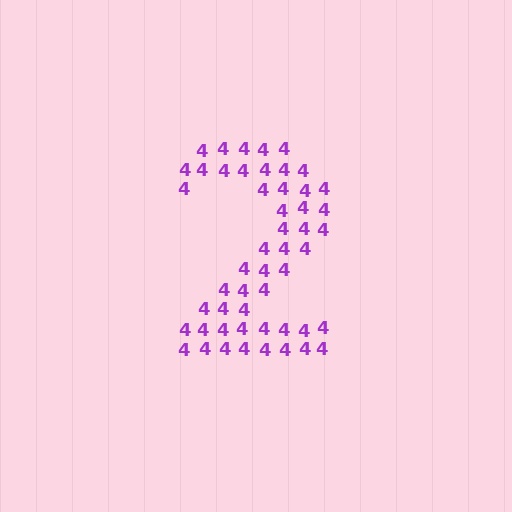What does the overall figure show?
The overall figure shows the digit 2.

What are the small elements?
The small elements are digit 4's.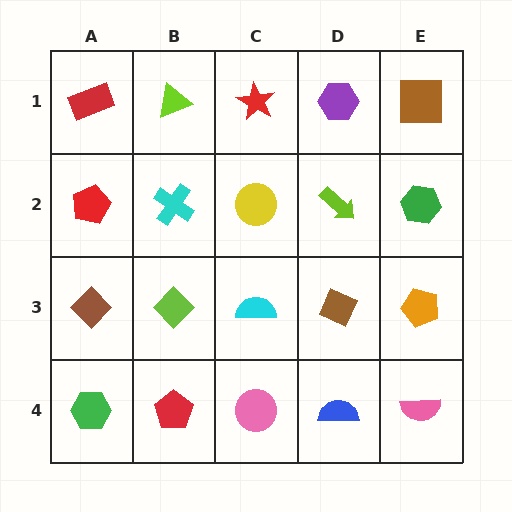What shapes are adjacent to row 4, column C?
A cyan semicircle (row 3, column C), a red pentagon (row 4, column B), a blue semicircle (row 4, column D).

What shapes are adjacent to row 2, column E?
A brown square (row 1, column E), an orange pentagon (row 3, column E), a lime arrow (row 2, column D).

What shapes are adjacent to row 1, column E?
A green hexagon (row 2, column E), a purple hexagon (row 1, column D).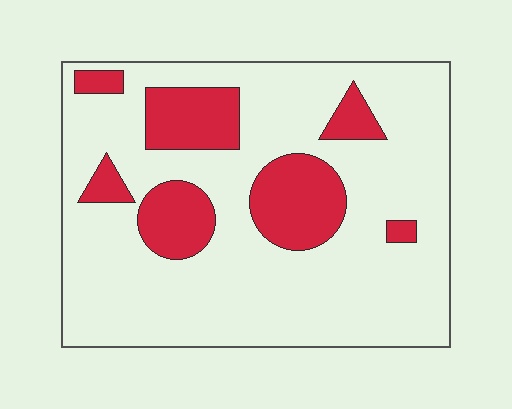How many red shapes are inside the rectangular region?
7.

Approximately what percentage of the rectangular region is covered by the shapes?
Approximately 20%.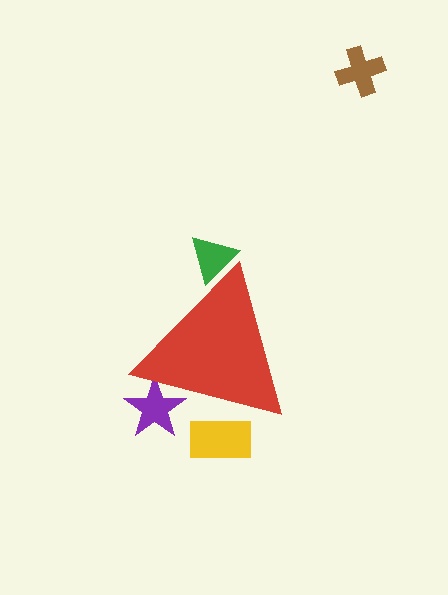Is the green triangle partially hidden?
Yes, the green triangle is partially hidden behind the red triangle.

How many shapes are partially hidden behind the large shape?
3 shapes are partially hidden.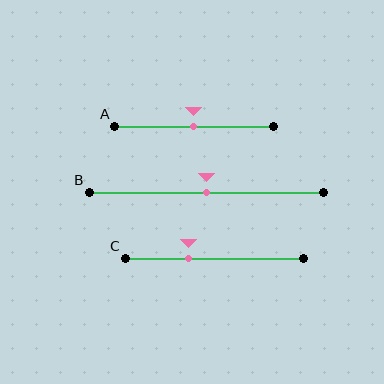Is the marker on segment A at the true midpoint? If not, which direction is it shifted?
Yes, the marker on segment A is at the true midpoint.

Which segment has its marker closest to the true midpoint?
Segment A has its marker closest to the true midpoint.